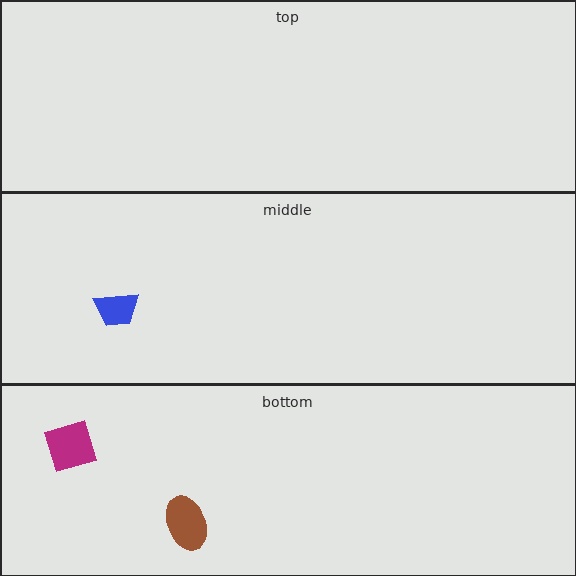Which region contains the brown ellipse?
The bottom region.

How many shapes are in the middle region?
1.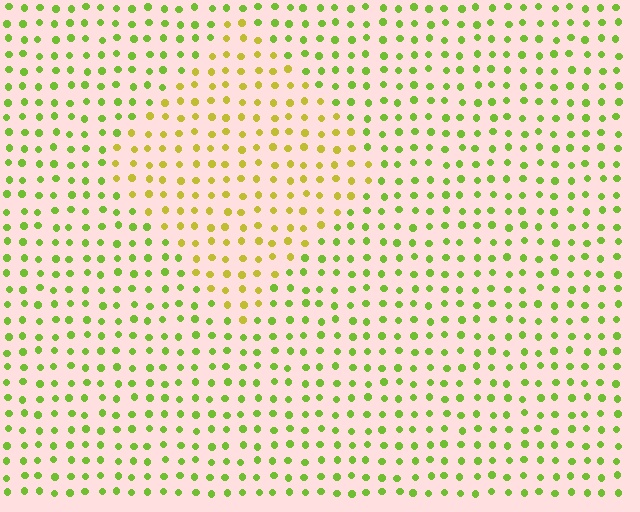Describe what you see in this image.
The image is filled with small lime elements in a uniform arrangement. A diamond-shaped region is visible where the elements are tinted to a slightly different hue, forming a subtle color boundary.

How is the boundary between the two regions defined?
The boundary is defined purely by a slight shift in hue (about 34 degrees). Spacing, size, and orientation are identical on both sides.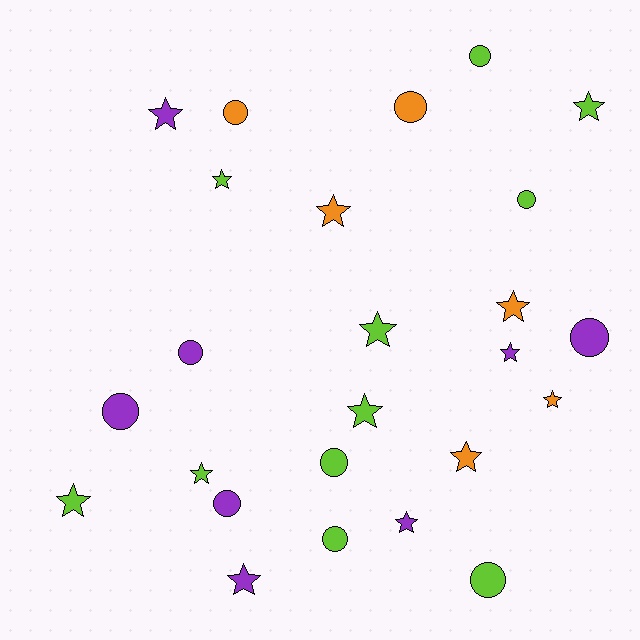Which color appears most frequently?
Lime, with 11 objects.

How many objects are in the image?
There are 25 objects.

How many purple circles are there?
There are 4 purple circles.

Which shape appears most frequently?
Star, with 14 objects.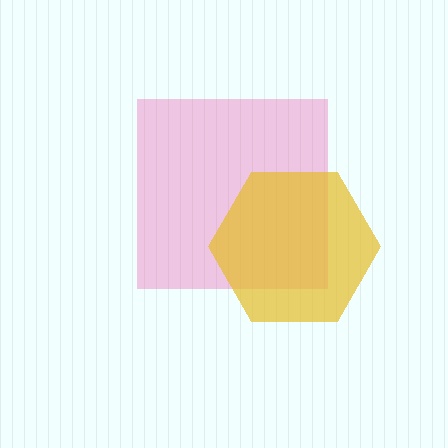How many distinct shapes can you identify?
There are 2 distinct shapes: a pink square, a yellow hexagon.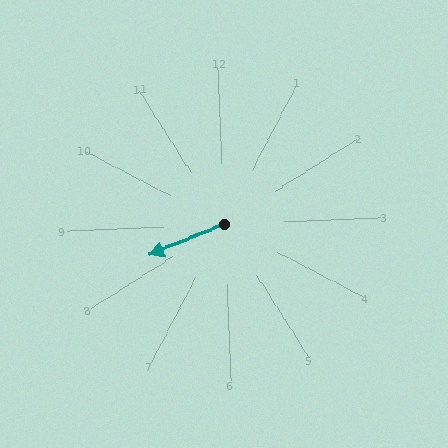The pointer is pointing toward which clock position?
Roughly 8 o'clock.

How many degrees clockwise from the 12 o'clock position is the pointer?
Approximately 250 degrees.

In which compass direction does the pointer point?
West.